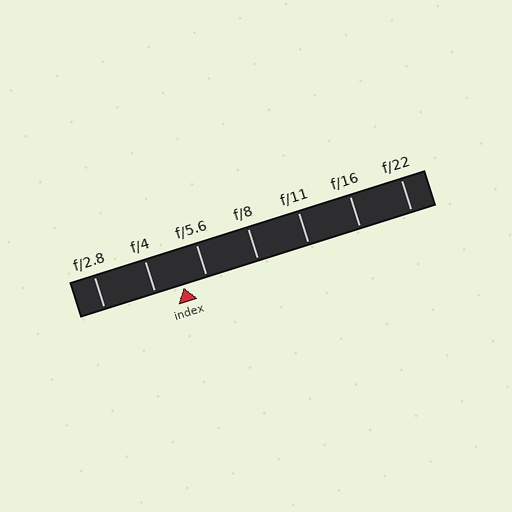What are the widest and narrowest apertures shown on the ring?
The widest aperture shown is f/2.8 and the narrowest is f/22.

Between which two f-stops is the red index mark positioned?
The index mark is between f/4 and f/5.6.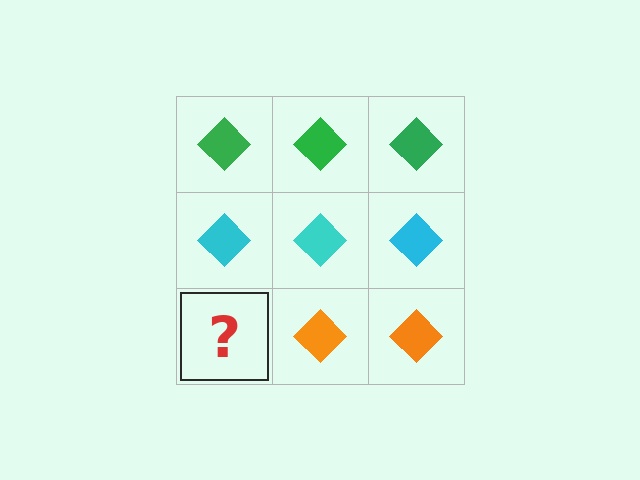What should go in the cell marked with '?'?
The missing cell should contain an orange diamond.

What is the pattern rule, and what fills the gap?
The rule is that each row has a consistent color. The gap should be filled with an orange diamond.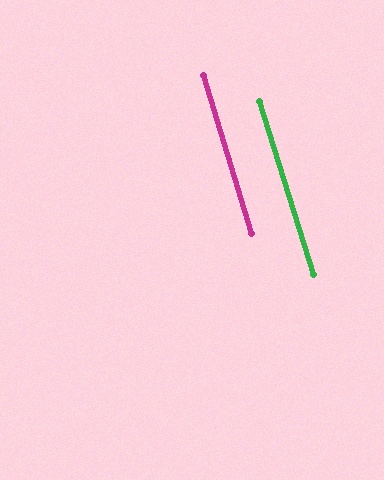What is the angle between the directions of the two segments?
Approximately 0 degrees.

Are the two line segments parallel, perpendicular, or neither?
Parallel — their directions differ by only 0.3°.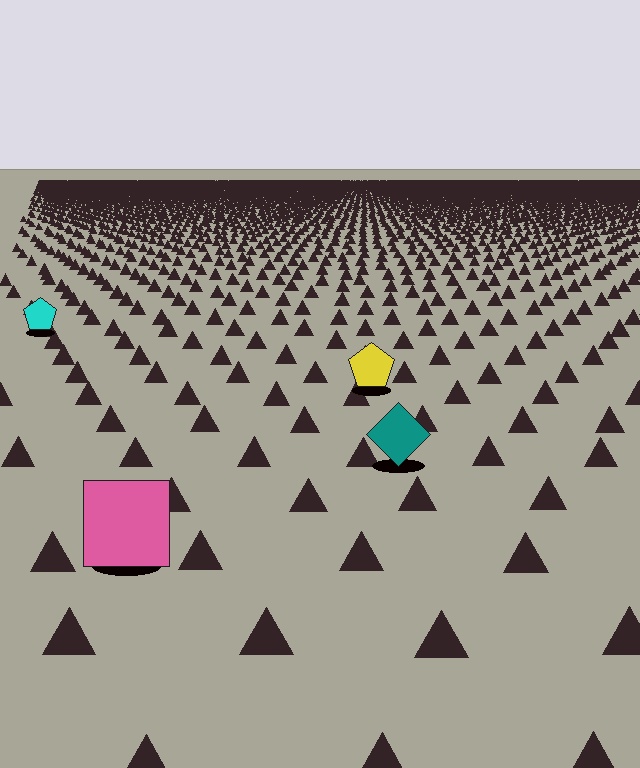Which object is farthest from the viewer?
The cyan pentagon is farthest from the viewer. It appears smaller and the ground texture around it is denser.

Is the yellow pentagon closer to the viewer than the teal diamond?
No. The teal diamond is closer — you can tell from the texture gradient: the ground texture is coarser near it.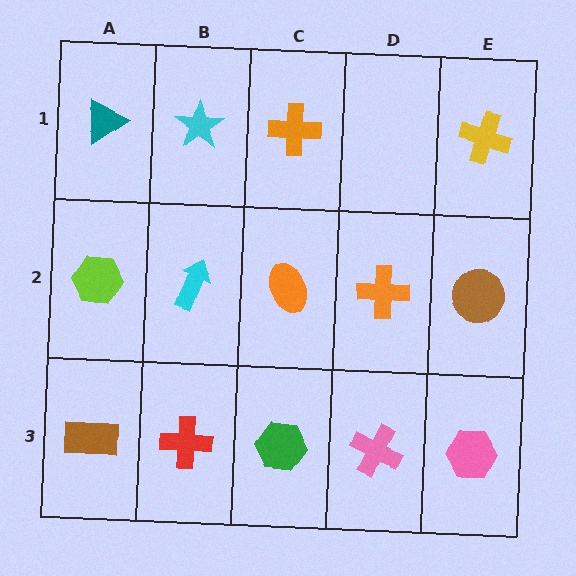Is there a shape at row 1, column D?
No, that cell is empty.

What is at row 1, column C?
An orange cross.